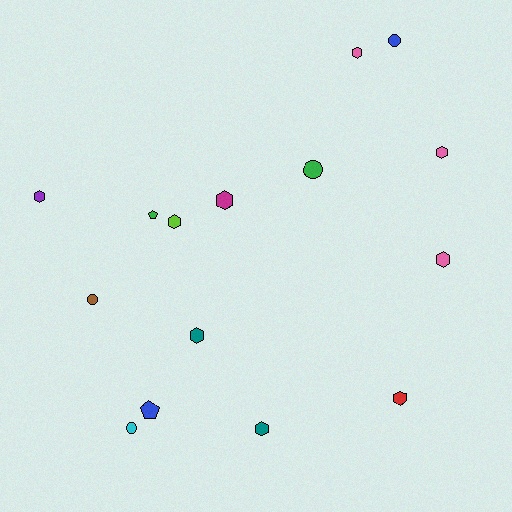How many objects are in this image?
There are 15 objects.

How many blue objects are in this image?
There are 2 blue objects.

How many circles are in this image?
There are 4 circles.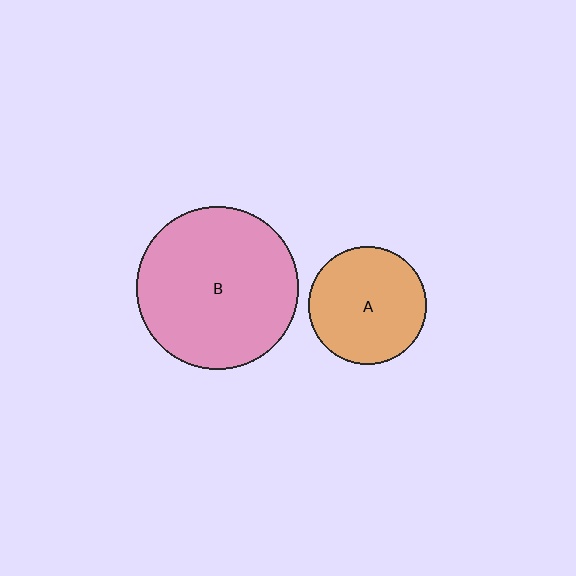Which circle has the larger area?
Circle B (pink).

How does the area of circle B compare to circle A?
Approximately 1.9 times.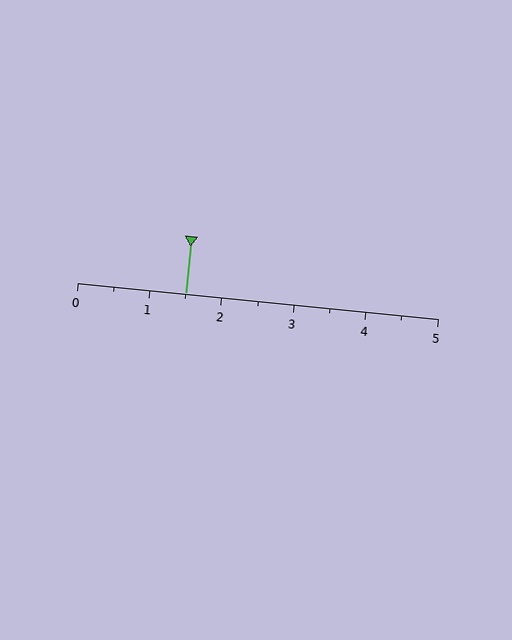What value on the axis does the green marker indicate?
The marker indicates approximately 1.5.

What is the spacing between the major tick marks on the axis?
The major ticks are spaced 1 apart.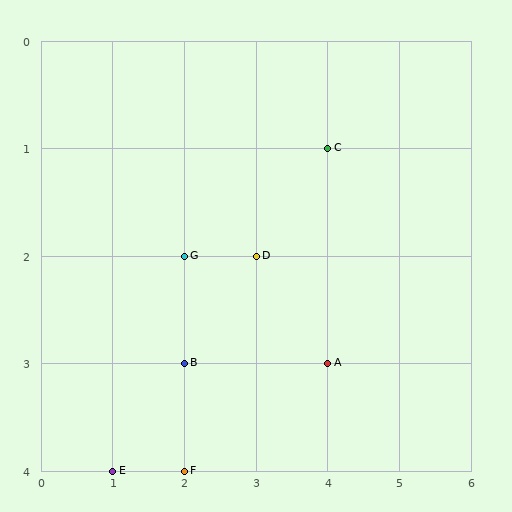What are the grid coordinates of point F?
Point F is at grid coordinates (2, 4).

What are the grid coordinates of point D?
Point D is at grid coordinates (3, 2).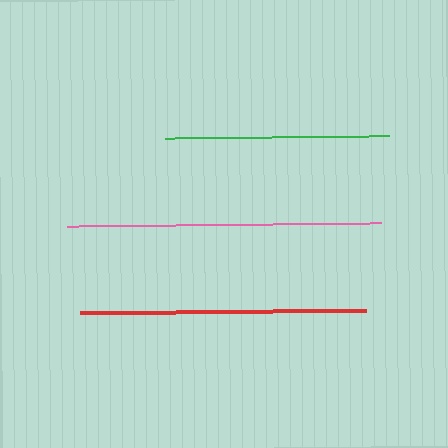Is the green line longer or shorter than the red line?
The red line is longer than the green line.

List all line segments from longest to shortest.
From longest to shortest: pink, red, green.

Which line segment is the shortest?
The green line is the shortest at approximately 224 pixels.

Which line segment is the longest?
The pink line is the longest at approximately 314 pixels.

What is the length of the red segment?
The red segment is approximately 287 pixels long.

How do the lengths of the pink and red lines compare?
The pink and red lines are approximately the same length.